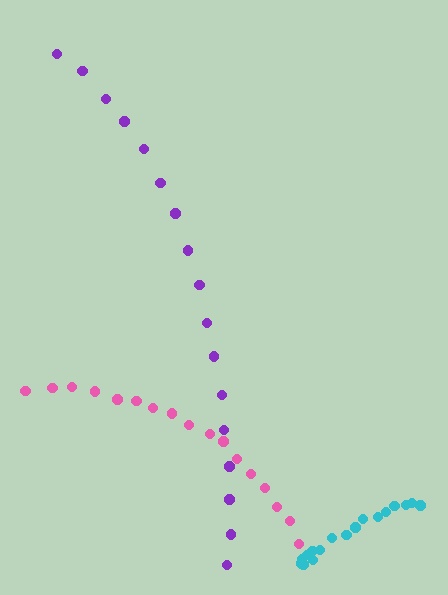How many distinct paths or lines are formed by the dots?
There are 3 distinct paths.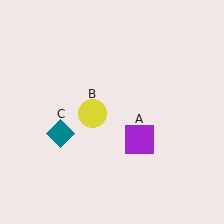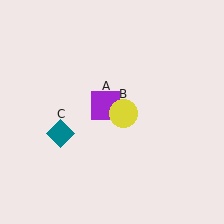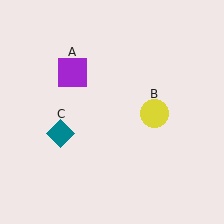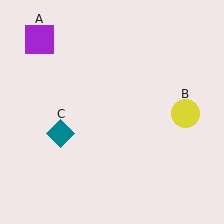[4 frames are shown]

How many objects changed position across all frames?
2 objects changed position: purple square (object A), yellow circle (object B).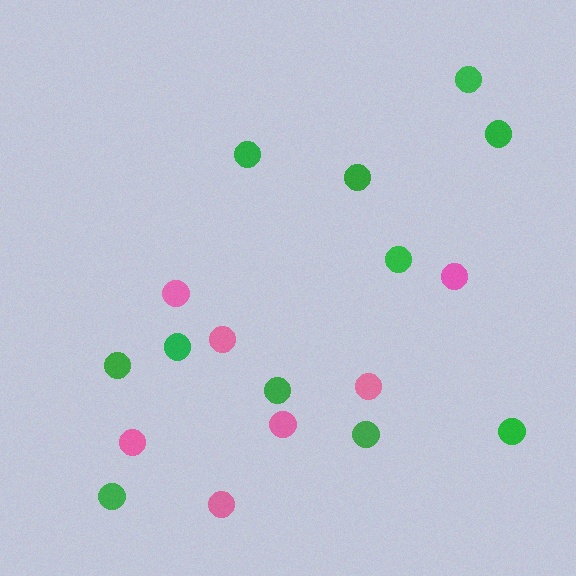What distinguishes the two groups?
There are 2 groups: one group of pink circles (7) and one group of green circles (11).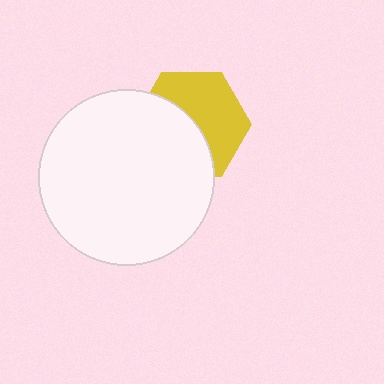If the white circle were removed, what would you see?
You would see the complete yellow hexagon.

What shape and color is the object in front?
The object in front is a white circle.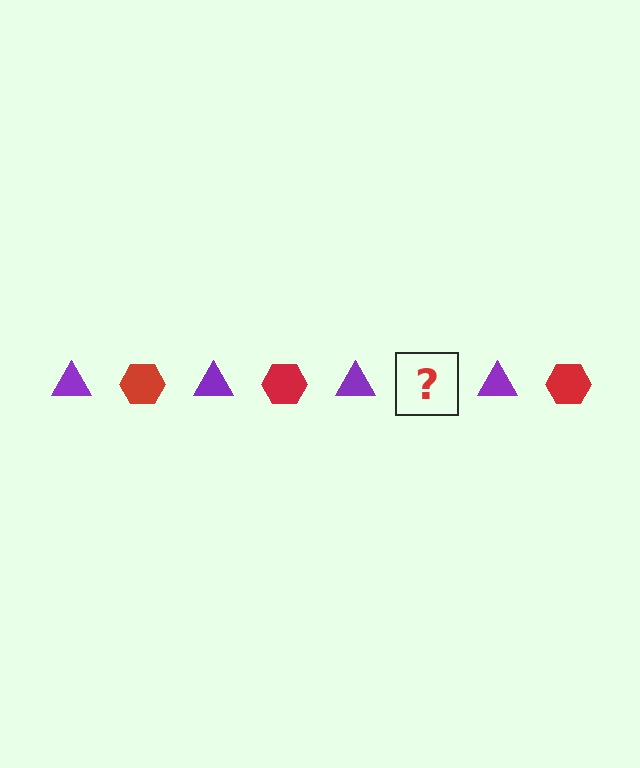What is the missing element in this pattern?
The missing element is a red hexagon.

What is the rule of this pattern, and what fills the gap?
The rule is that the pattern alternates between purple triangle and red hexagon. The gap should be filled with a red hexagon.